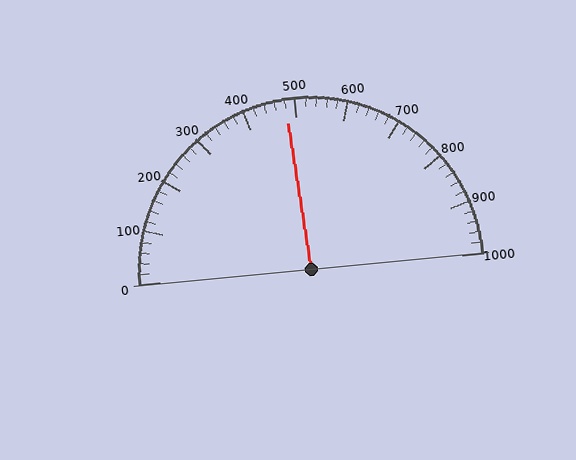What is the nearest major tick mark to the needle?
The nearest major tick mark is 500.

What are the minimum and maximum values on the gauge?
The gauge ranges from 0 to 1000.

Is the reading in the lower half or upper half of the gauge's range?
The reading is in the lower half of the range (0 to 1000).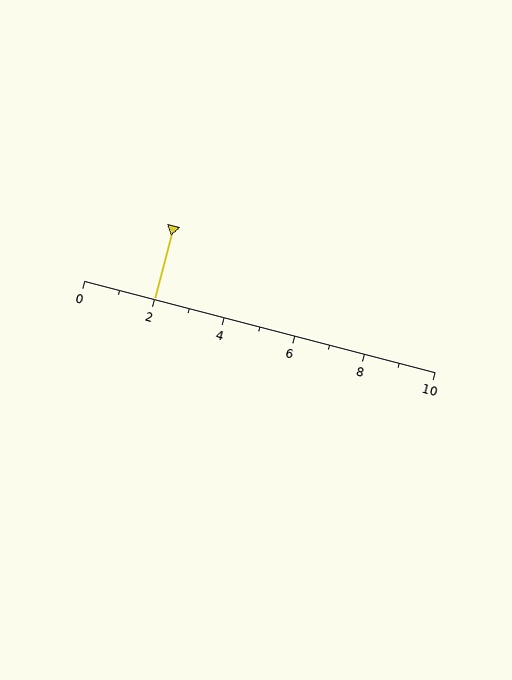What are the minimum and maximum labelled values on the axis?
The axis runs from 0 to 10.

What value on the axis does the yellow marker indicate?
The marker indicates approximately 2.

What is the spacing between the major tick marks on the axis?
The major ticks are spaced 2 apart.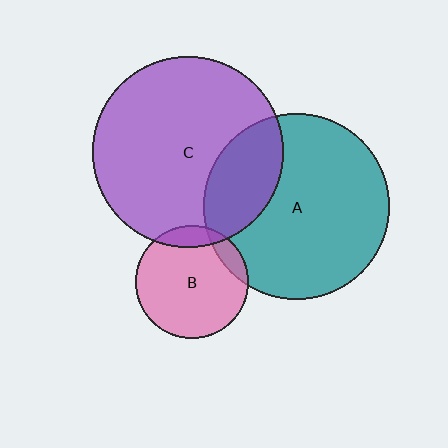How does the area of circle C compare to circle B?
Approximately 2.9 times.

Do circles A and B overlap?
Yes.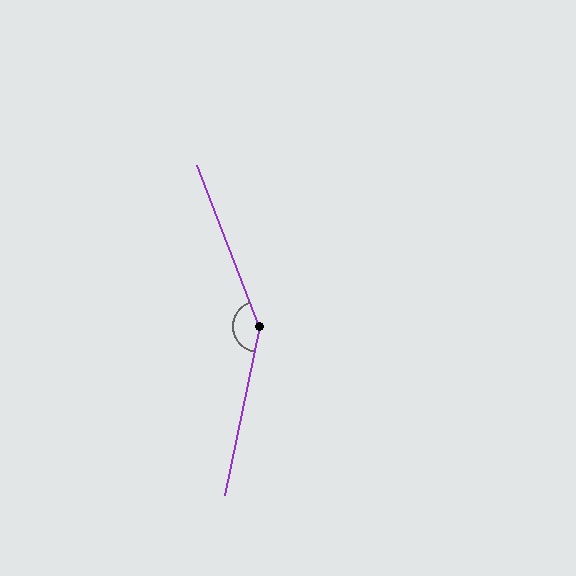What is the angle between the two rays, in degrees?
Approximately 148 degrees.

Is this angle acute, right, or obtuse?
It is obtuse.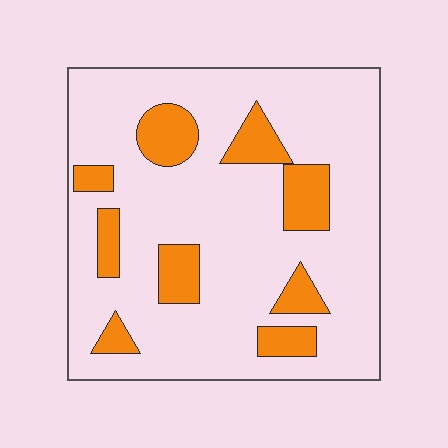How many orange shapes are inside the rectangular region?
9.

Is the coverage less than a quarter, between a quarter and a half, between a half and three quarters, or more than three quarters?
Less than a quarter.